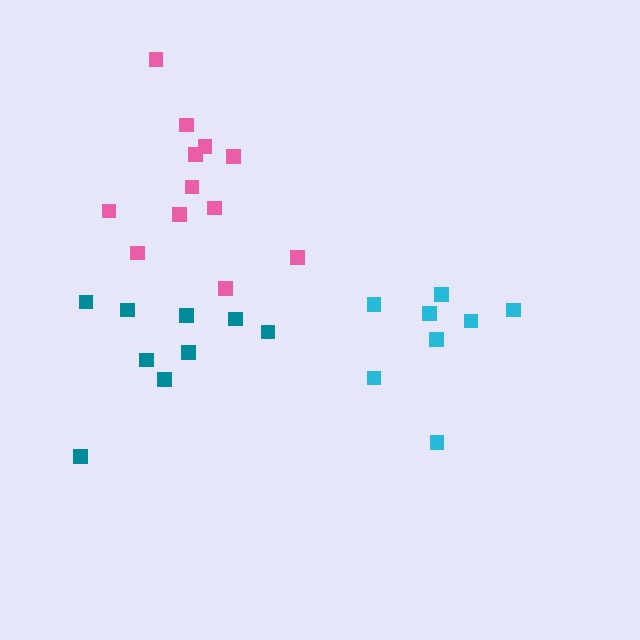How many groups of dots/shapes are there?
There are 3 groups.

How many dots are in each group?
Group 1: 8 dots, Group 2: 12 dots, Group 3: 9 dots (29 total).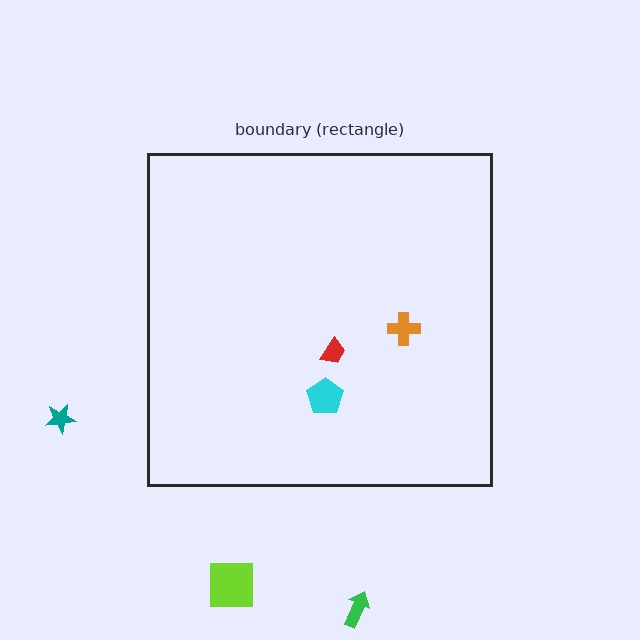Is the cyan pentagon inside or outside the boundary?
Inside.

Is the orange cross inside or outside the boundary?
Inside.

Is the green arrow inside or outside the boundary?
Outside.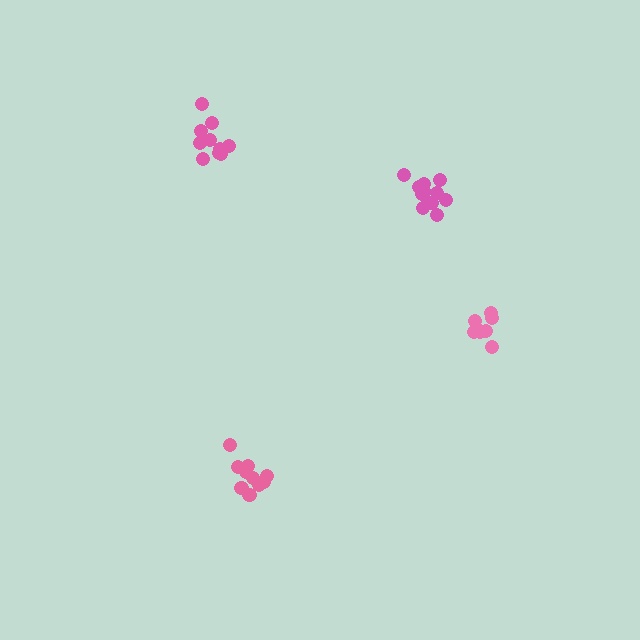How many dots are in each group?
Group 1: 10 dots, Group 2: 7 dots, Group 3: 10 dots, Group 4: 12 dots (39 total).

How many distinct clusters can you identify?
There are 4 distinct clusters.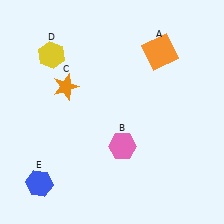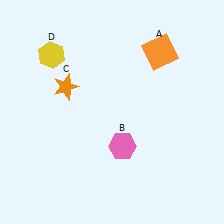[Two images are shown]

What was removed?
The blue hexagon (E) was removed in Image 2.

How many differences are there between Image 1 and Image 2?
There is 1 difference between the two images.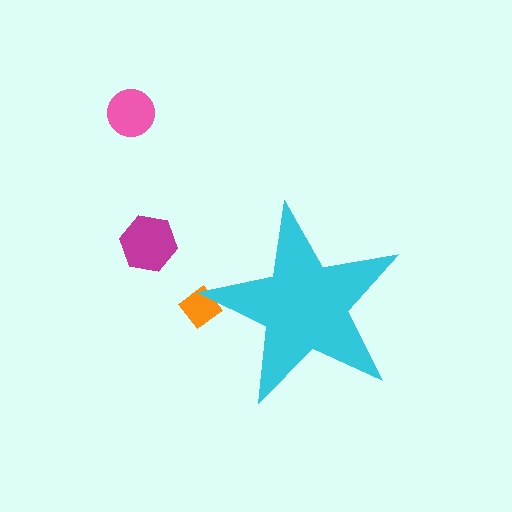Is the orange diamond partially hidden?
Yes, the orange diamond is partially hidden behind the cyan star.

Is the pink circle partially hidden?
No, the pink circle is fully visible.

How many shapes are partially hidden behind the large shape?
1 shape is partially hidden.